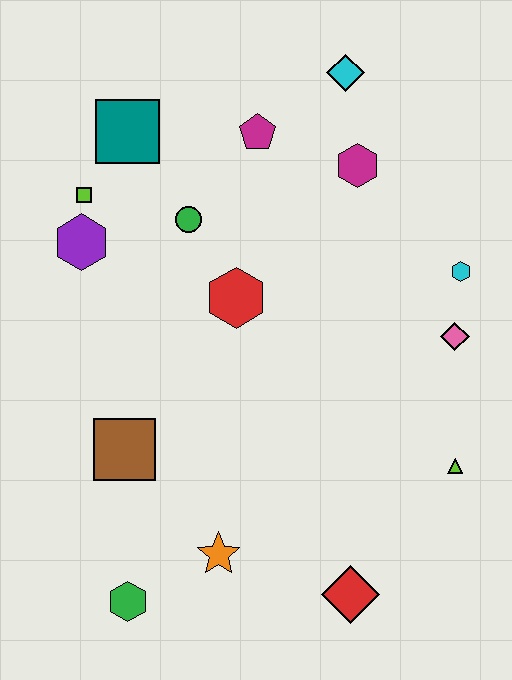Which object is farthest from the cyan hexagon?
The green hexagon is farthest from the cyan hexagon.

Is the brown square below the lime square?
Yes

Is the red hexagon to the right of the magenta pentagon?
No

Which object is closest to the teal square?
The lime square is closest to the teal square.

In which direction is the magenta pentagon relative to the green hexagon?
The magenta pentagon is above the green hexagon.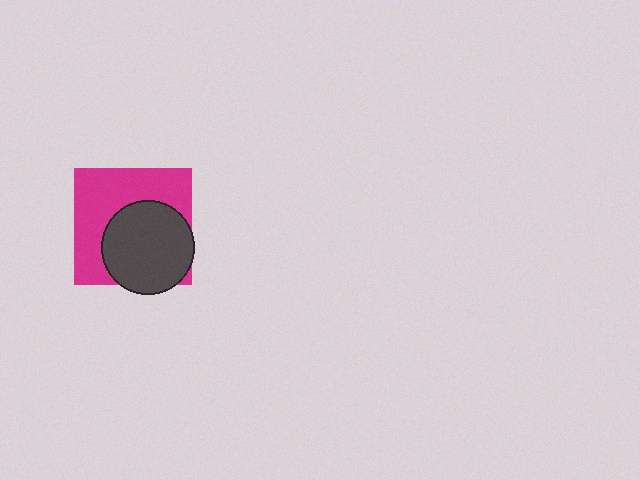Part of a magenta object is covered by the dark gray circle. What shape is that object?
It is a square.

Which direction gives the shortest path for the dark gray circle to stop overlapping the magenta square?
Moving toward the lower-right gives the shortest separation.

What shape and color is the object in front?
The object in front is a dark gray circle.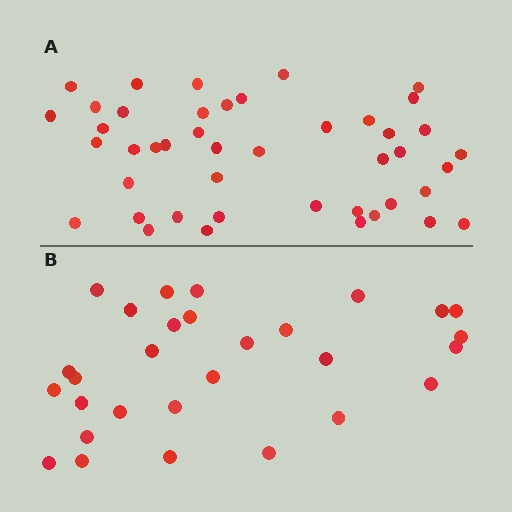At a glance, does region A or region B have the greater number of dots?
Region A (the top region) has more dots.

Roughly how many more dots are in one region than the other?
Region A has approximately 15 more dots than region B.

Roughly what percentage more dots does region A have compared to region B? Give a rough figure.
About 50% more.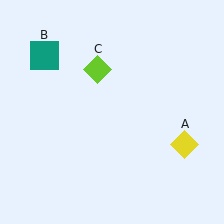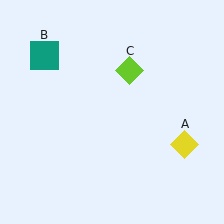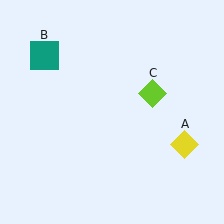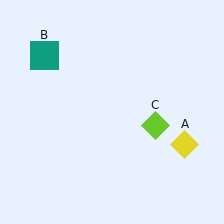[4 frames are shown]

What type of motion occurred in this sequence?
The lime diamond (object C) rotated clockwise around the center of the scene.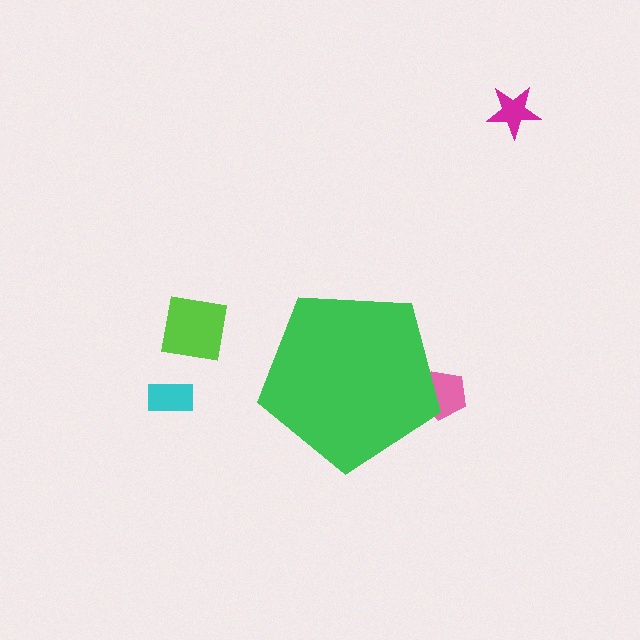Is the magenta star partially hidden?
No, the magenta star is fully visible.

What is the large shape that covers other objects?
A green pentagon.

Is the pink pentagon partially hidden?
Yes, the pink pentagon is partially hidden behind the green pentagon.